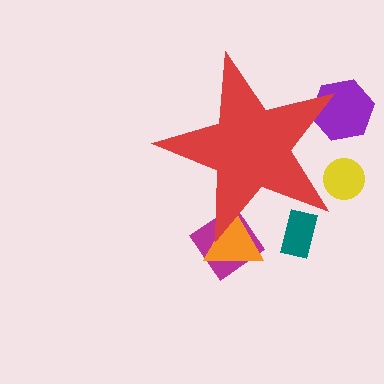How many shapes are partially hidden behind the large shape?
5 shapes are partially hidden.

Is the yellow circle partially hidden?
Yes, the yellow circle is partially hidden behind the red star.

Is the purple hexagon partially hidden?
Yes, the purple hexagon is partially hidden behind the red star.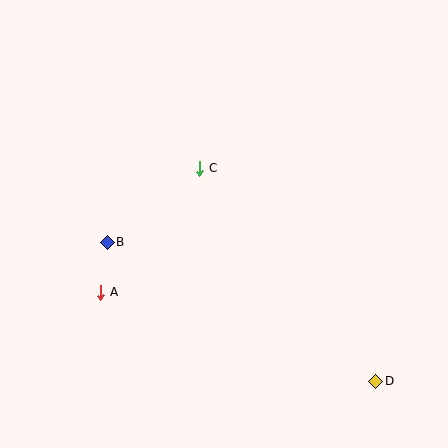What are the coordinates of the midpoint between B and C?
The midpoint between B and C is at (154, 205).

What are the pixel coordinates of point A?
Point A is at (101, 292).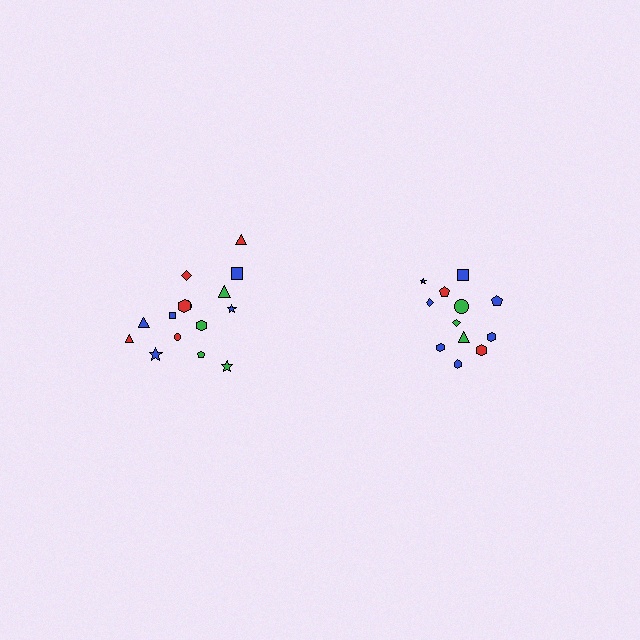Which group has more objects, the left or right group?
The left group.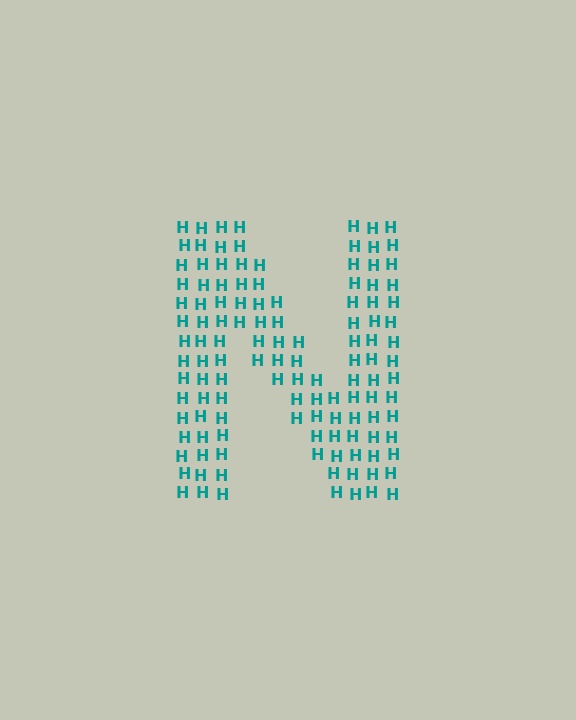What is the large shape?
The large shape is the letter N.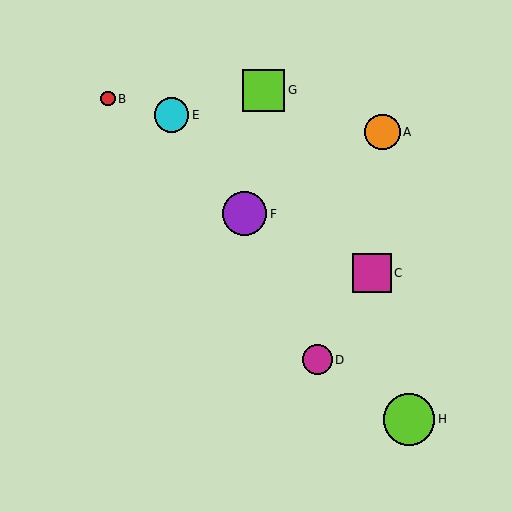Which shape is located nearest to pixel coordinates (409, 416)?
The lime circle (labeled H) at (409, 419) is nearest to that location.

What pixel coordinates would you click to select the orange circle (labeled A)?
Click at (382, 132) to select the orange circle A.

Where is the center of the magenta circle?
The center of the magenta circle is at (317, 360).